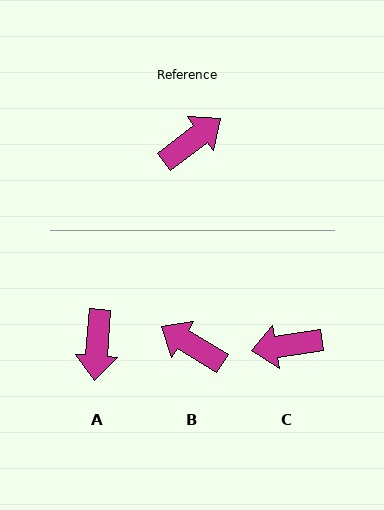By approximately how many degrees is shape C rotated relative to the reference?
Approximately 151 degrees counter-clockwise.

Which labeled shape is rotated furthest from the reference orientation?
C, about 151 degrees away.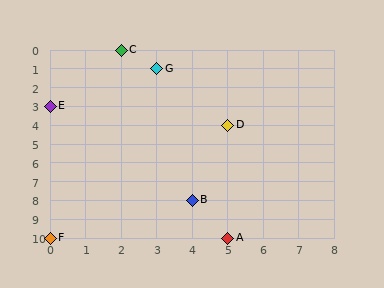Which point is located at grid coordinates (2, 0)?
Point C is at (2, 0).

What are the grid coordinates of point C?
Point C is at grid coordinates (2, 0).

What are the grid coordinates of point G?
Point G is at grid coordinates (3, 1).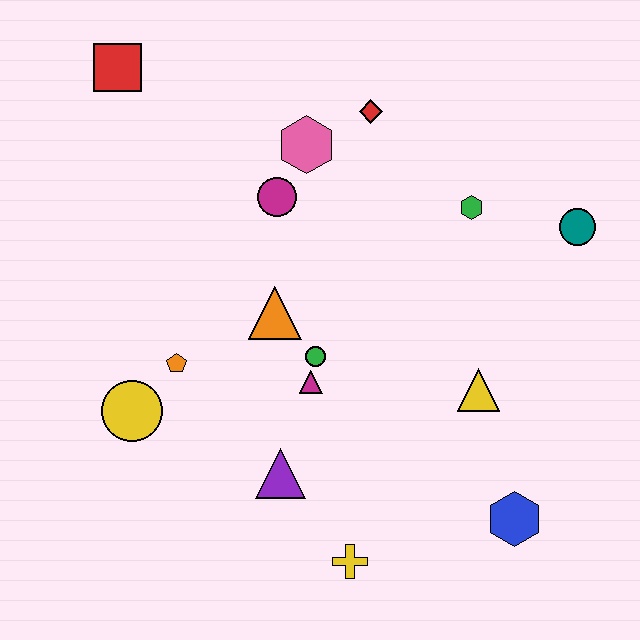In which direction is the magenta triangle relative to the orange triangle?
The magenta triangle is below the orange triangle.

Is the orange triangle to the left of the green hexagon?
Yes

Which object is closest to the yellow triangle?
The blue hexagon is closest to the yellow triangle.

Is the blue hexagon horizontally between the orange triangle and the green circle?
No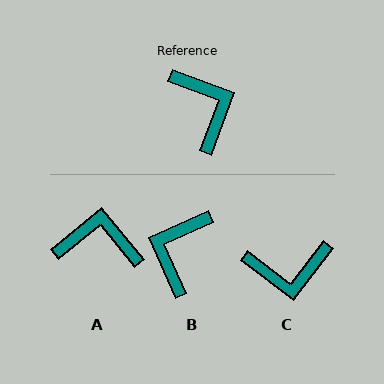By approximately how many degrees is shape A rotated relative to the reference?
Approximately 60 degrees counter-clockwise.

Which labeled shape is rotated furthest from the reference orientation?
B, about 134 degrees away.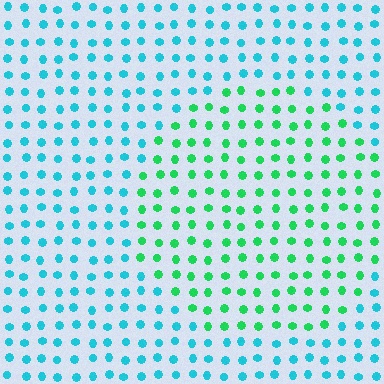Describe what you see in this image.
The image is filled with small cyan elements in a uniform arrangement. A circle-shaped region is visible where the elements are tinted to a slightly different hue, forming a subtle color boundary.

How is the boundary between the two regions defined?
The boundary is defined purely by a slight shift in hue (about 46 degrees). Spacing, size, and orientation are identical on both sides.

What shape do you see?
I see a circle.